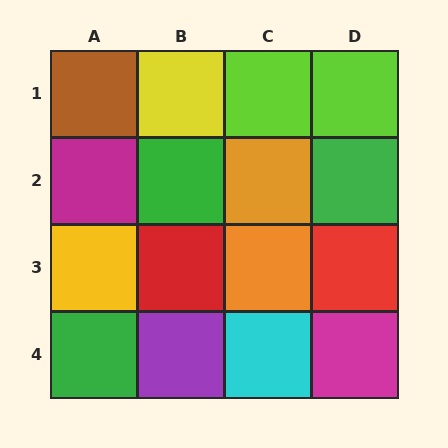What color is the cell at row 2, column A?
Magenta.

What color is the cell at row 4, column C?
Cyan.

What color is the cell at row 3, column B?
Red.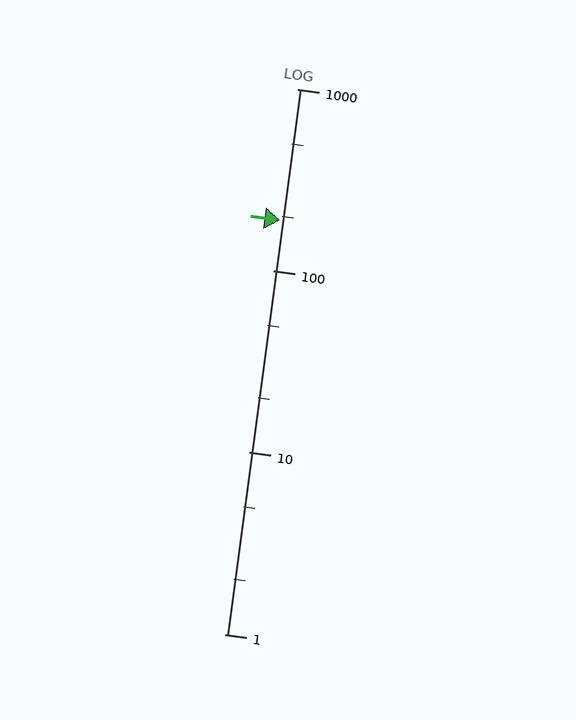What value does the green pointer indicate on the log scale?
The pointer indicates approximately 190.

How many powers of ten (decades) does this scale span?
The scale spans 3 decades, from 1 to 1000.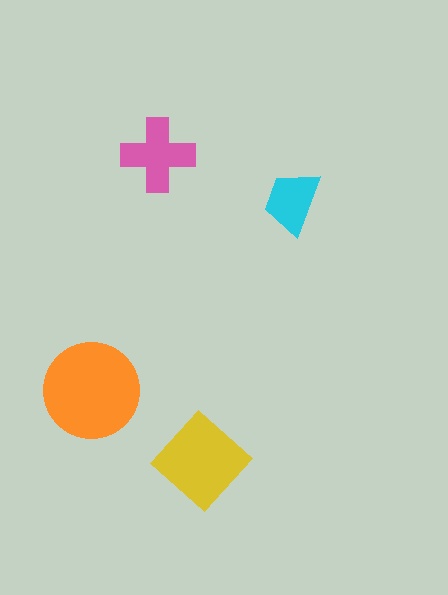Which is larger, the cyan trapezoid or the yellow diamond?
The yellow diamond.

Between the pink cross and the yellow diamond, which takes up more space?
The yellow diamond.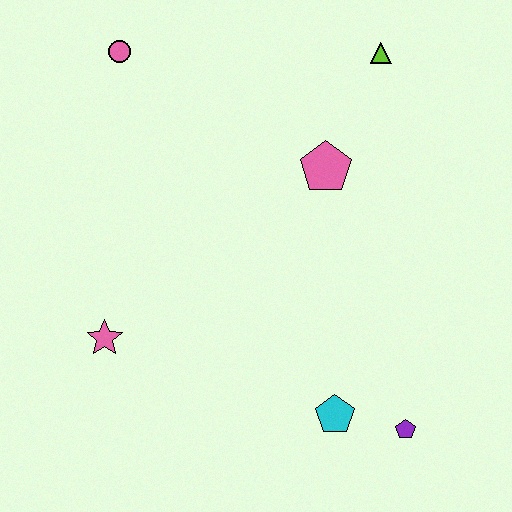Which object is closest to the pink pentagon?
The lime triangle is closest to the pink pentagon.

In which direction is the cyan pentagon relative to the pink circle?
The cyan pentagon is below the pink circle.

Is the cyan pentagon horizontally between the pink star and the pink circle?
No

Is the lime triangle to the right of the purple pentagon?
No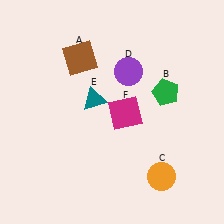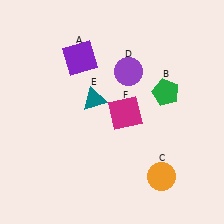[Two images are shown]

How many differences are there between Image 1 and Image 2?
There is 1 difference between the two images.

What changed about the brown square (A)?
In Image 1, A is brown. In Image 2, it changed to purple.